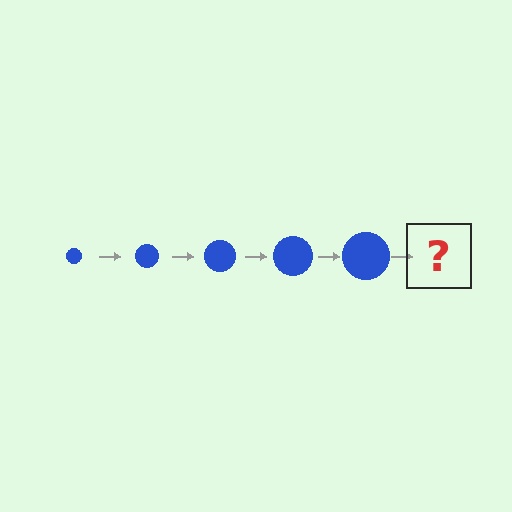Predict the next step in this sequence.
The next step is a blue circle, larger than the previous one.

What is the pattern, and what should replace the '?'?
The pattern is that the circle gets progressively larger each step. The '?' should be a blue circle, larger than the previous one.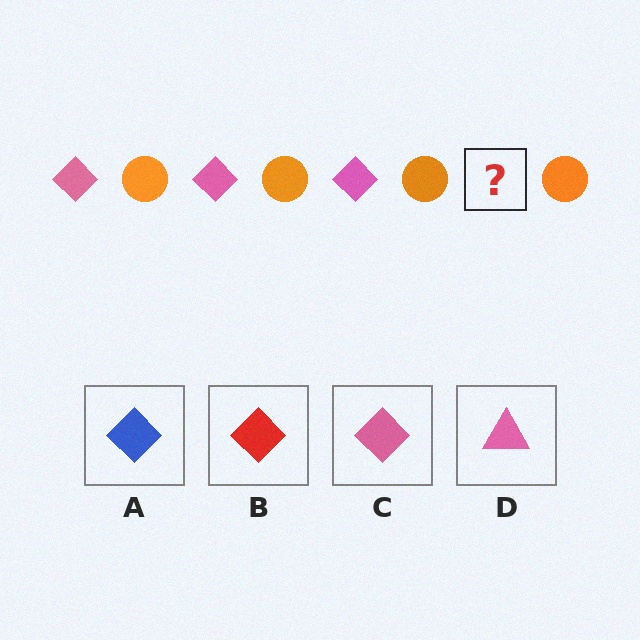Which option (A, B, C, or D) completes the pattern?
C.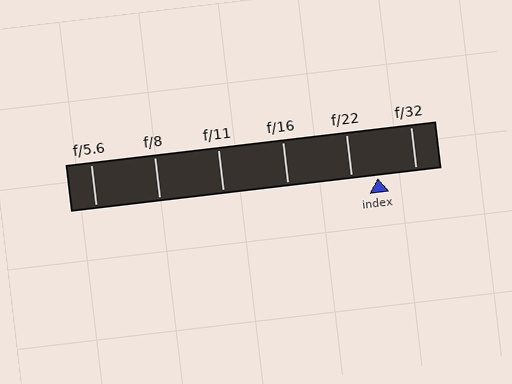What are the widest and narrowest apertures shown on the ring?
The widest aperture shown is f/5.6 and the narrowest is f/32.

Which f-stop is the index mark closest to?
The index mark is closest to f/22.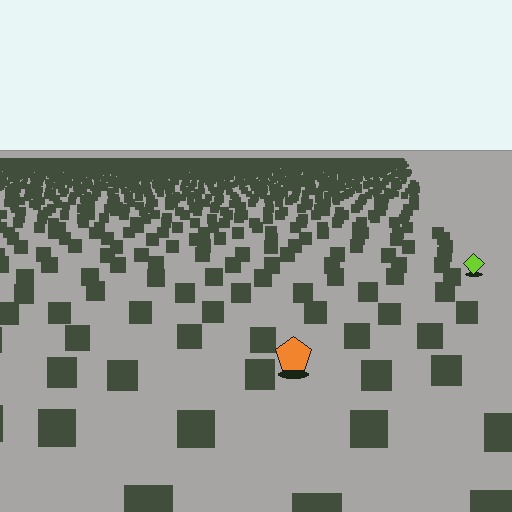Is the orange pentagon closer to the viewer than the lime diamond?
Yes. The orange pentagon is closer — you can tell from the texture gradient: the ground texture is coarser near it.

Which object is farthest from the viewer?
The lime diamond is farthest from the viewer. It appears smaller and the ground texture around it is denser.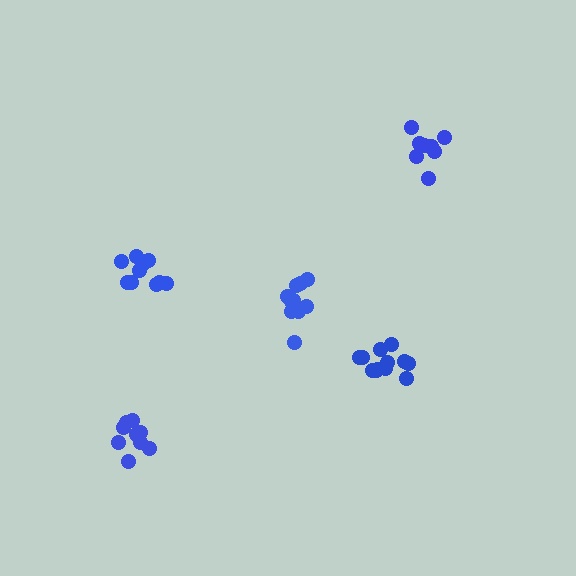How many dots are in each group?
Group 1: 12 dots, Group 2: 12 dots, Group 3: 10 dots, Group 4: 8 dots, Group 5: 10 dots (52 total).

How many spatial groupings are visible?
There are 5 spatial groupings.